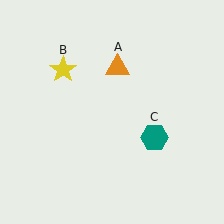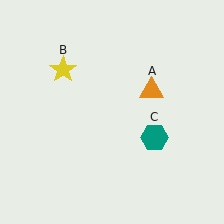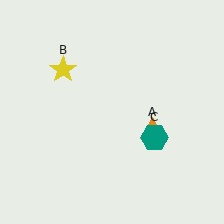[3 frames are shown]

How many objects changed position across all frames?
1 object changed position: orange triangle (object A).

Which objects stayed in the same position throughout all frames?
Yellow star (object B) and teal hexagon (object C) remained stationary.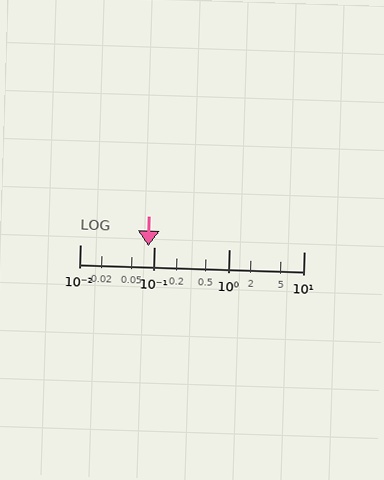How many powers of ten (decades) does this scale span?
The scale spans 3 decades, from 0.01 to 10.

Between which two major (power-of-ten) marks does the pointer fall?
The pointer is between 0.01 and 0.1.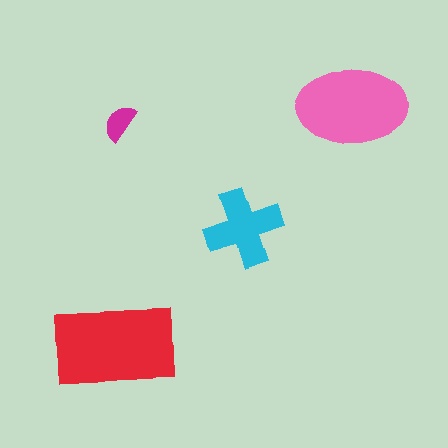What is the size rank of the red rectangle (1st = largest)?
1st.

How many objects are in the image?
There are 4 objects in the image.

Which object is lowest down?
The red rectangle is bottommost.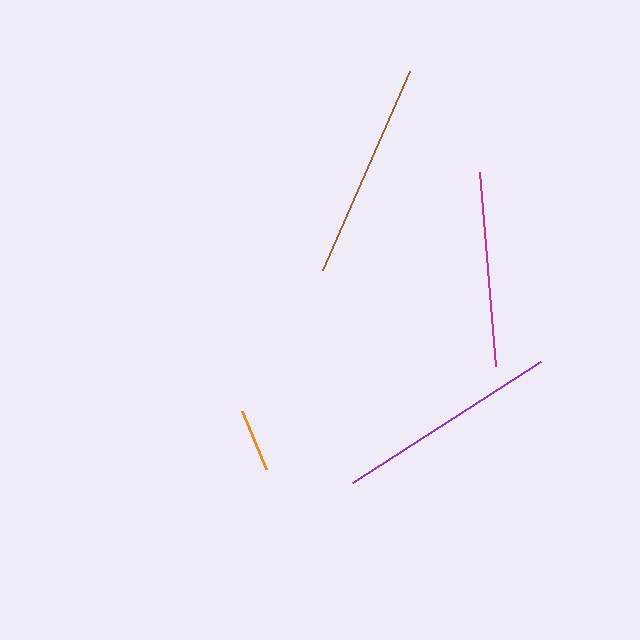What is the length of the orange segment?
The orange segment is approximately 63 pixels long.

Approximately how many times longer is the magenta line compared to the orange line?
The magenta line is approximately 3.1 times the length of the orange line.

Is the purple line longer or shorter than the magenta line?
The purple line is longer than the magenta line.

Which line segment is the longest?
The purple line is the longest at approximately 223 pixels.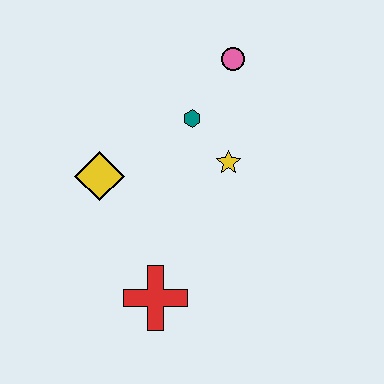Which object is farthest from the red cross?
The pink circle is farthest from the red cross.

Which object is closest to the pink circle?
The teal hexagon is closest to the pink circle.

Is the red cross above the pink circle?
No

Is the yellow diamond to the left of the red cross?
Yes